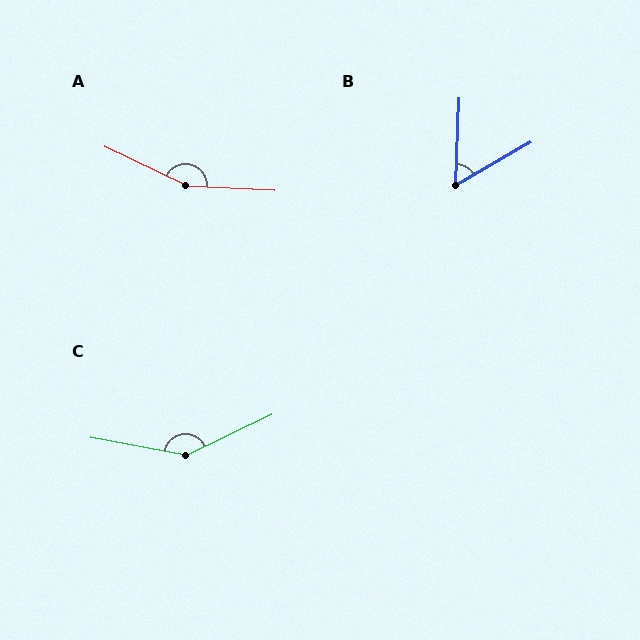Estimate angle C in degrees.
Approximately 144 degrees.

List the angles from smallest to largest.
B (58°), C (144°), A (157°).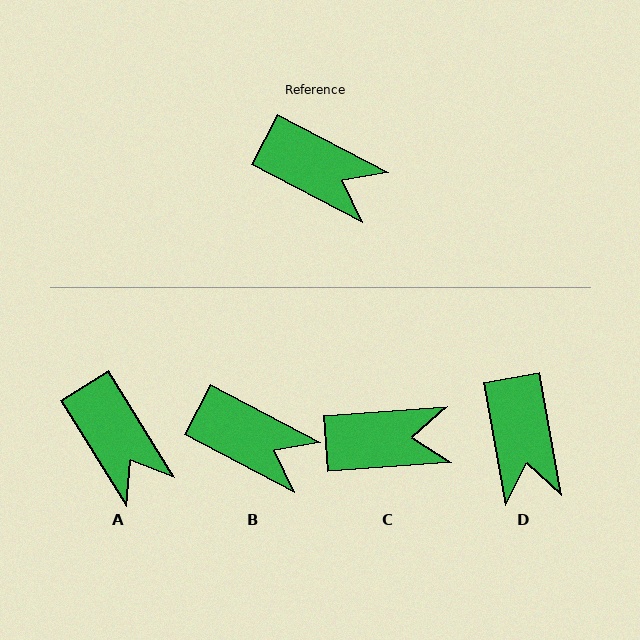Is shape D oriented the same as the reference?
No, it is off by about 52 degrees.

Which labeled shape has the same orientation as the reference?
B.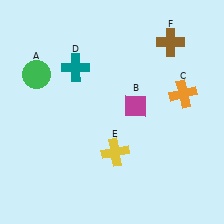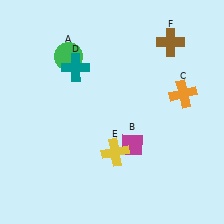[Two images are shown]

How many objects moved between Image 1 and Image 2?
2 objects moved between the two images.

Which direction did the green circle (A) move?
The green circle (A) moved right.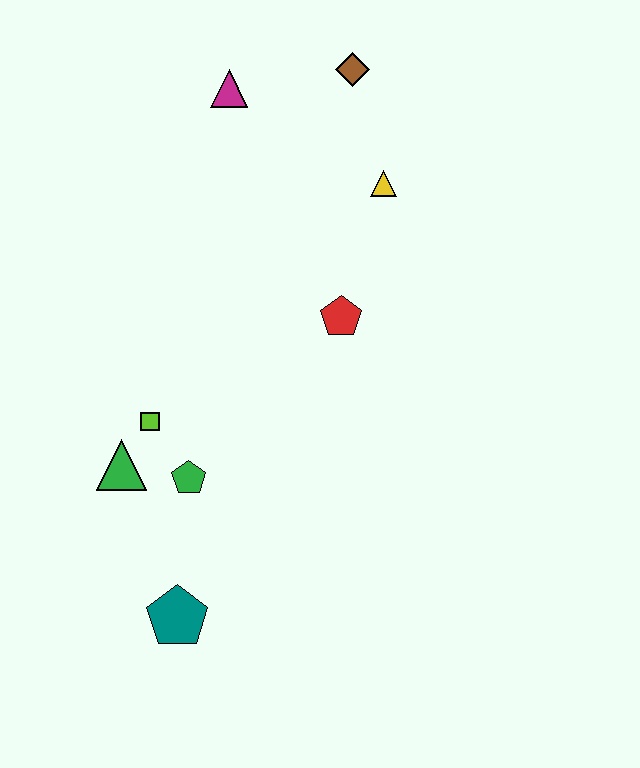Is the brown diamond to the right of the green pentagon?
Yes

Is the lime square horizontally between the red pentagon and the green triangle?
Yes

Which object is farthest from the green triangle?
The brown diamond is farthest from the green triangle.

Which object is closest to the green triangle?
The lime square is closest to the green triangle.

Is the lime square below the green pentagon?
No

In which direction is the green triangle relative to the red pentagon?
The green triangle is to the left of the red pentagon.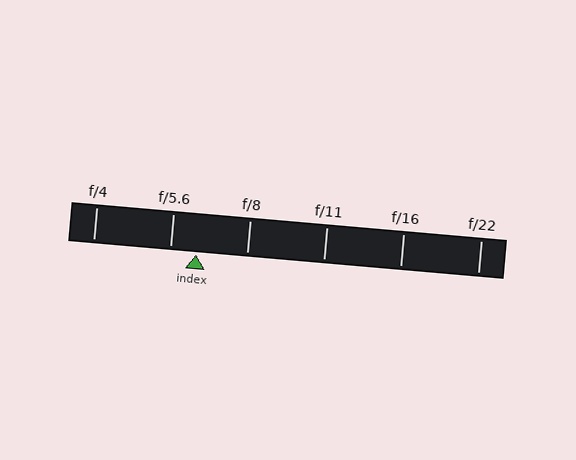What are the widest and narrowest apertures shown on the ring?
The widest aperture shown is f/4 and the narrowest is f/22.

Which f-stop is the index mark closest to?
The index mark is closest to f/5.6.